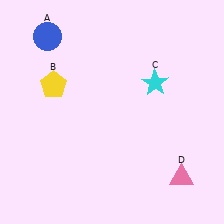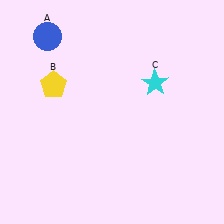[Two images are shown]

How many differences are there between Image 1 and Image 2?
There is 1 difference between the two images.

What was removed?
The pink triangle (D) was removed in Image 2.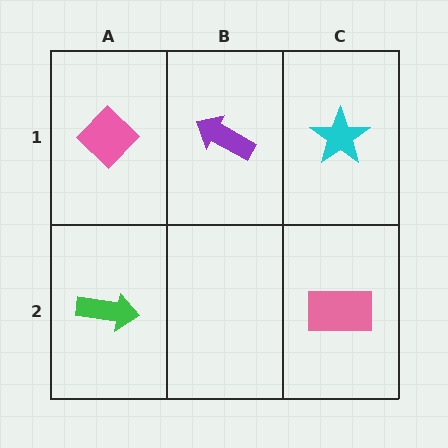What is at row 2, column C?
A pink rectangle.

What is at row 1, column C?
A cyan star.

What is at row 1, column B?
A purple arrow.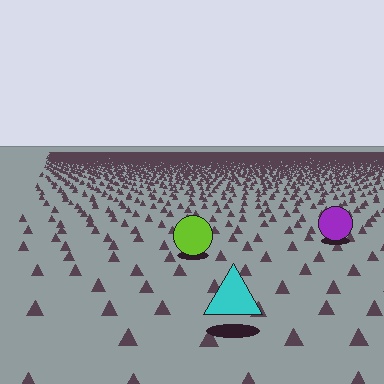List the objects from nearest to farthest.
From nearest to farthest: the cyan triangle, the lime circle, the purple circle.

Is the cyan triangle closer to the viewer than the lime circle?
Yes. The cyan triangle is closer — you can tell from the texture gradient: the ground texture is coarser near it.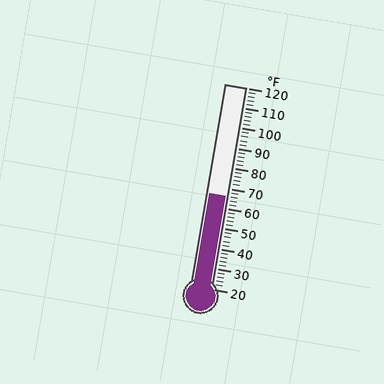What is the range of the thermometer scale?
The thermometer scale ranges from 20°F to 120°F.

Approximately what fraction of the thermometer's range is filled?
The thermometer is filled to approximately 45% of its range.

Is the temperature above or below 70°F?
The temperature is below 70°F.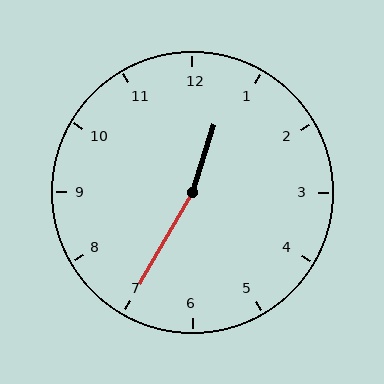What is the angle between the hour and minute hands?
Approximately 168 degrees.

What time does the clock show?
12:35.